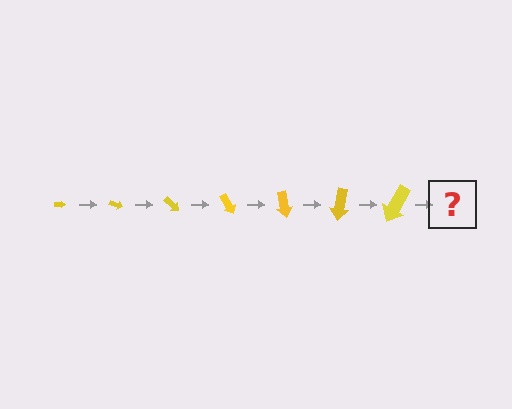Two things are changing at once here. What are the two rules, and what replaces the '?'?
The two rules are that the arrow grows larger each step and it rotates 20 degrees each step. The '?' should be an arrow, larger than the previous one and rotated 140 degrees from the start.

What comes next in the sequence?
The next element should be an arrow, larger than the previous one and rotated 140 degrees from the start.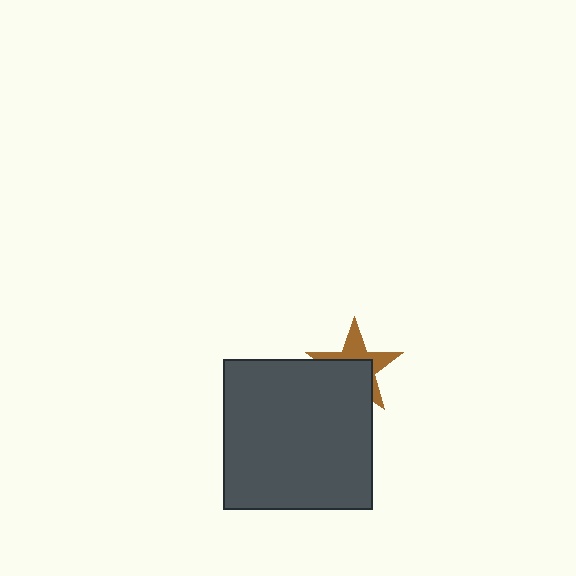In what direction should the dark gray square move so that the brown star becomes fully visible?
The dark gray square should move down. That is the shortest direction to clear the overlap and leave the brown star fully visible.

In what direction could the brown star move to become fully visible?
The brown star could move up. That would shift it out from behind the dark gray square entirely.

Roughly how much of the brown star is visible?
About half of it is visible (roughly 48%).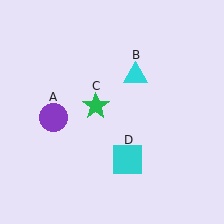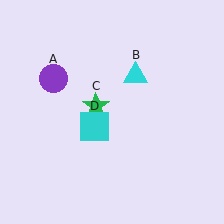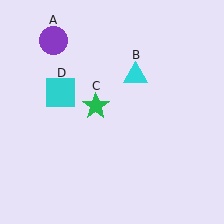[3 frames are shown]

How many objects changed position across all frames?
2 objects changed position: purple circle (object A), cyan square (object D).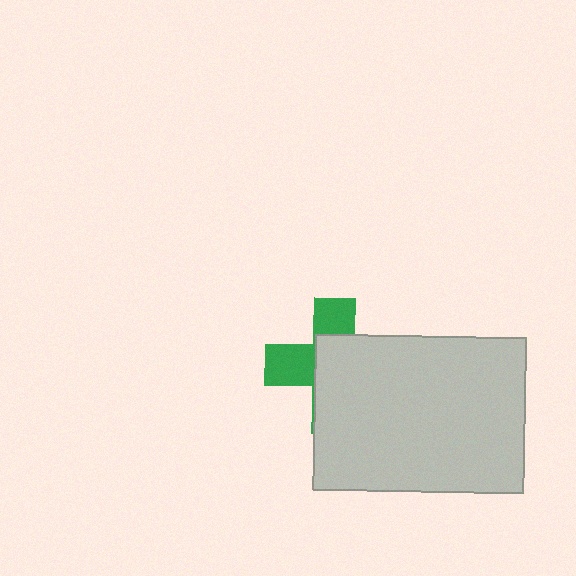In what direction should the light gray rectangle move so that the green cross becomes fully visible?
The light gray rectangle should move toward the lower-right. That is the shortest direction to clear the overlap and leave the green cross fully visible.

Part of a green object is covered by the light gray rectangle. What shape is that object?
It is a cross.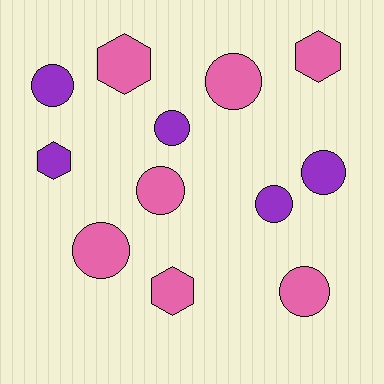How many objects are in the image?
There are 12 objects.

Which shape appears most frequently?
Circle, with 8 objects.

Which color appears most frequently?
Pink, with 7 objects.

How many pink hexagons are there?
There are 3 pink hexagons.